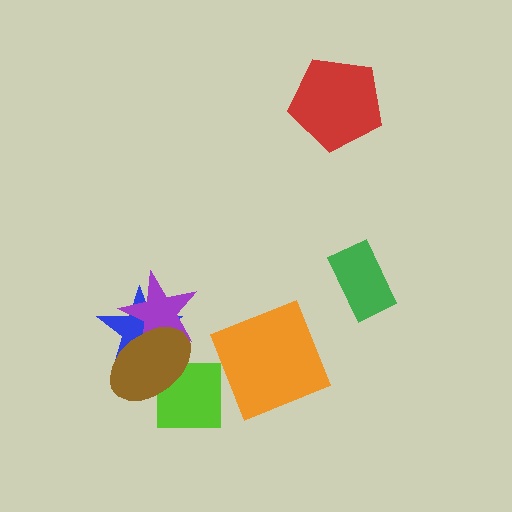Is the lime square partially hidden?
Yes, it is partially covered by another shape.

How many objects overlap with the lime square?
1 object overlaps with the lime square.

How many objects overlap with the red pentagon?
0 objects overlap with the red pentagon.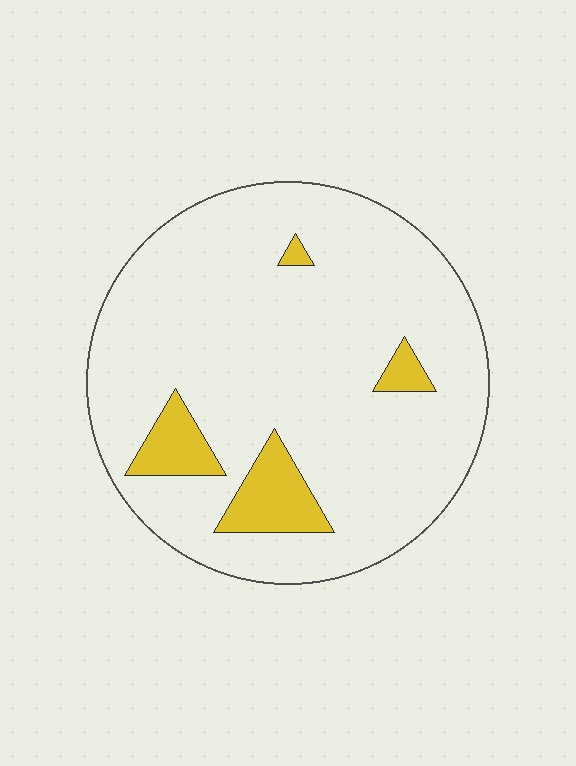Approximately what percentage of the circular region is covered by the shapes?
Approximately 10%.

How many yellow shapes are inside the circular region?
4.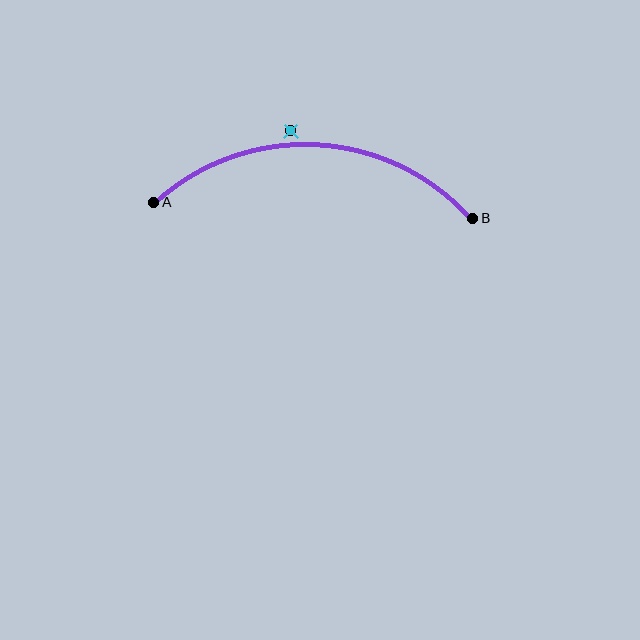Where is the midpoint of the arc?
The arc midpoint is the point on the curve farthest from the straight line joining A and B. It sits above that line.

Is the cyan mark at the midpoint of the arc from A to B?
No — the cyan mark does not lie on the arc at all. It sits slightly outside the curve.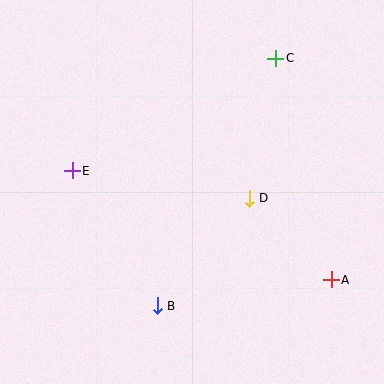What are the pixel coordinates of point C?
Point C is at (276, 58).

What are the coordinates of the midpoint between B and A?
The midpoint between B and A is at (244, 293).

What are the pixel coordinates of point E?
Point E is at (72, 171).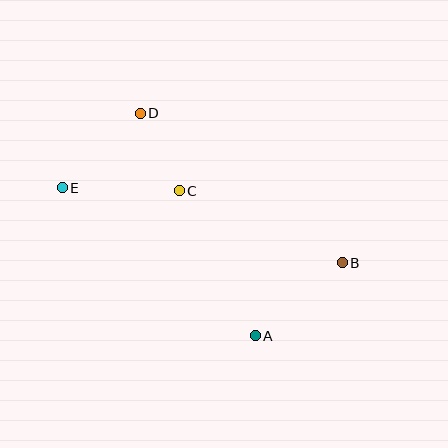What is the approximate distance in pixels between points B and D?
The distance between B and D is approximately 251 pixels.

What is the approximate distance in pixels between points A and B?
The distance between A and B is approximately 114 pixels.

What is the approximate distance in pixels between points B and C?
The distance between B and C is approximately 178 pixels.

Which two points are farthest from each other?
Points B and E are farthest from each other.